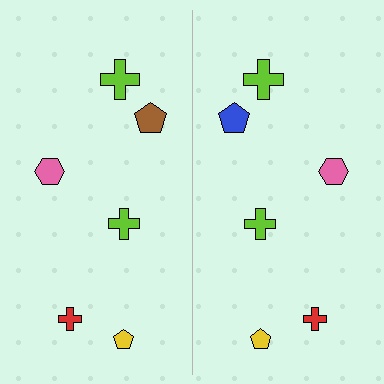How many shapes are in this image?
There are 12 shapes in this image.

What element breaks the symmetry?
The blue pentagon on the right side breaks the symmetry — its mirror counterpart is brown.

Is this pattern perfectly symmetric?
No, the pattern is not perfectly symmetric. The blue pentagon on the right side breaks the symmetry — its mirror counterpart is brown.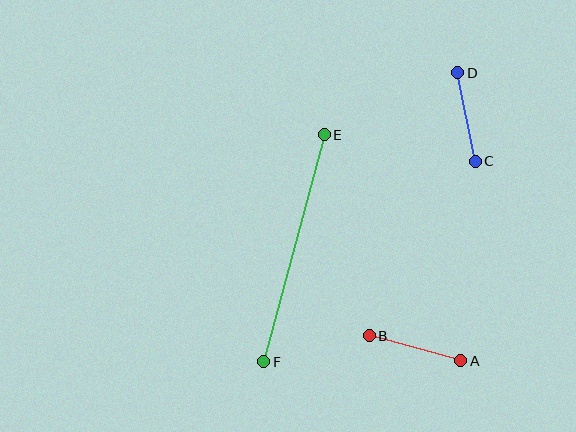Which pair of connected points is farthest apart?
Points E and F are farthest apart.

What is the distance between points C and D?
The distance is approximately 90 pixels.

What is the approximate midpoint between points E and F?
The midpoint is at approximately (294, 248) pixels.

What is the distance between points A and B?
The distance is approximately 95 pixels.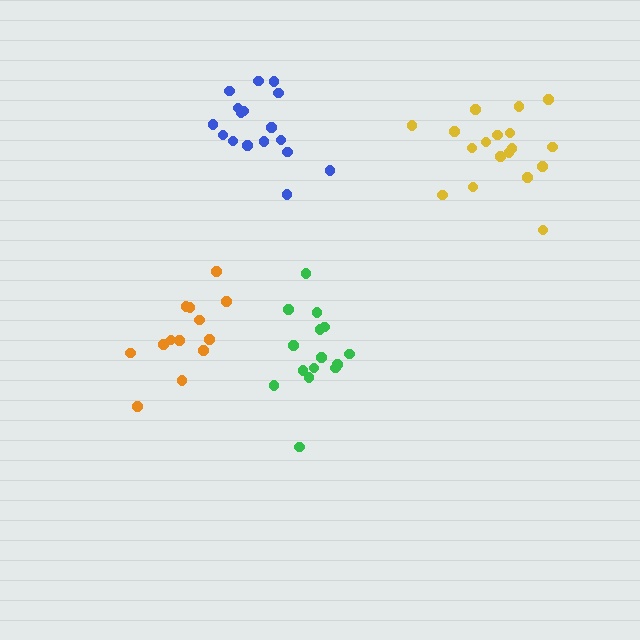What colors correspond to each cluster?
The clusters are colored: yellow, green, blue, orange.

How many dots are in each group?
Group 1: 18 dots, Group 2: 15 dots, Group 3: 17 dots, Group 4: 13 dots (63 total).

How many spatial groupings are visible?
There are 4 spatial groupings.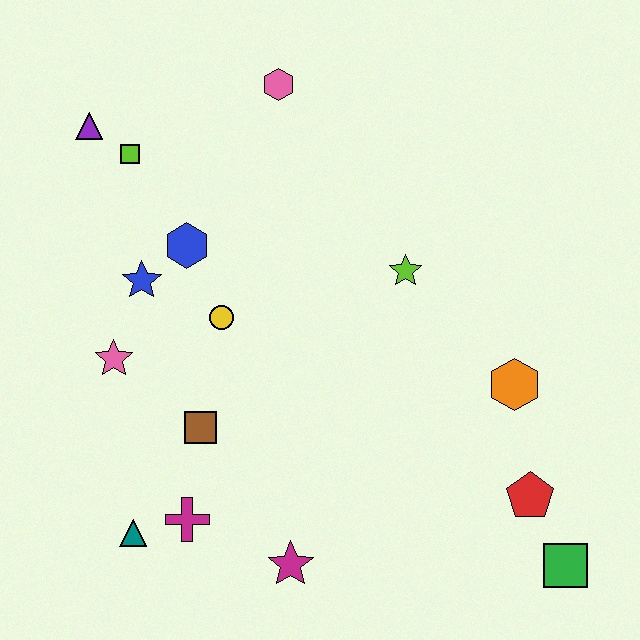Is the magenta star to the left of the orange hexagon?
Yes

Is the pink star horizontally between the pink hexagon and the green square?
No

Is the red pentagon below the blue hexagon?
Yes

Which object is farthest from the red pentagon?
The purple triangle is farthest from the red pentagon.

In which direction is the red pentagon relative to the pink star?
The red pentagon is to the right of the pink star.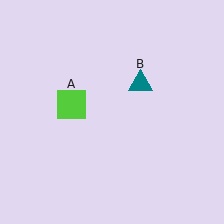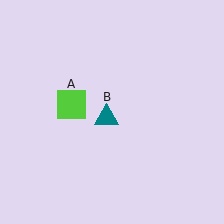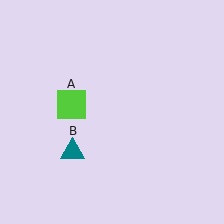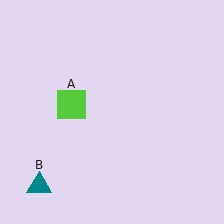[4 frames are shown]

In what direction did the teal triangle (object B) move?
The teal triangle (object B) moved down and to the left.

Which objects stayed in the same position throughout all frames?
Lime square (object A) remained stationary.